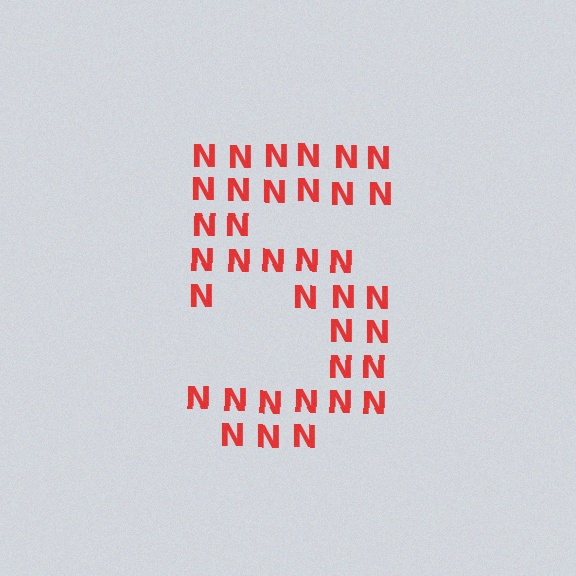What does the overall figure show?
The overall figure shows the digit 5.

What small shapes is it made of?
It is made of small letter N's.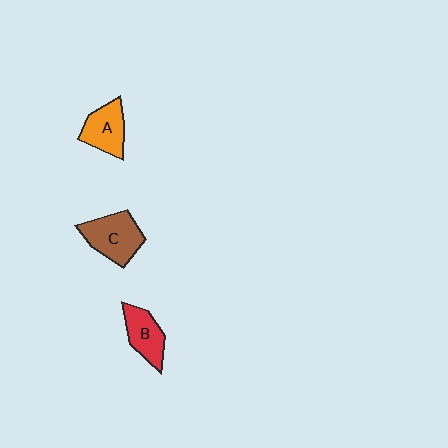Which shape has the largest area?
Shape C (brown).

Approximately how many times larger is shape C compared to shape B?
Approximately 1.3 times.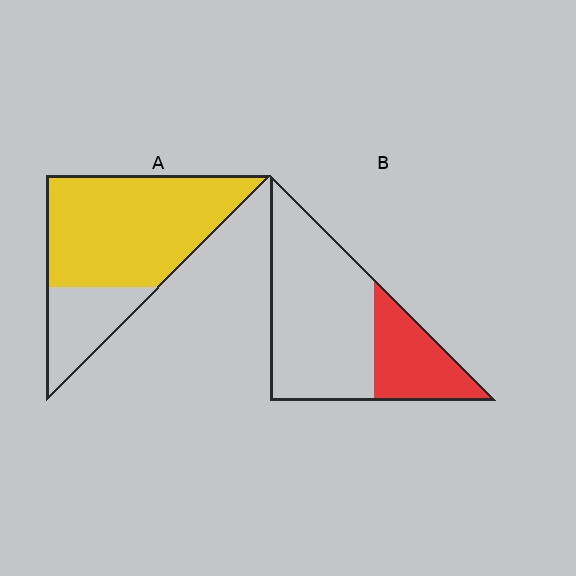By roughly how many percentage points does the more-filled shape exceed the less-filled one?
By roughly 45 percentage points (A over B).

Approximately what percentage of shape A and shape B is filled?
A is approximately 75% and B is approximately 30%.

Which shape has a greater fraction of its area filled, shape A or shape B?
Shape A.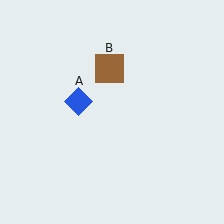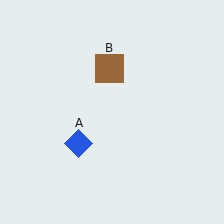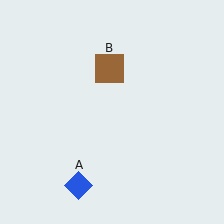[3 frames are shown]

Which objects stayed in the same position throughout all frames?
Brown square (object B) remained stationary.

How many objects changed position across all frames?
1 object changed position: blue diamond (object A).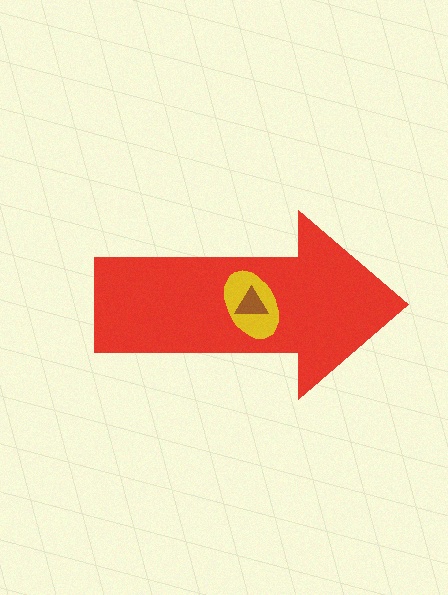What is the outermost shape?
The red arrow.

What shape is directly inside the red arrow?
The yellow ellipse.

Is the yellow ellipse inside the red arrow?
Yes.